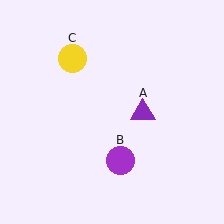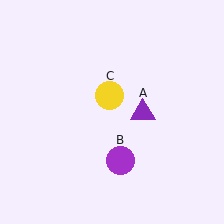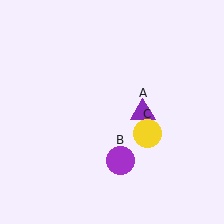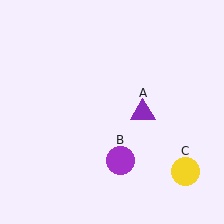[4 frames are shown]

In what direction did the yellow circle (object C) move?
The yellow circle (object C) moved down and to the right.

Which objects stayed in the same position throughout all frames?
Purple triangle (object A) and purple circle (object B) remained stationary.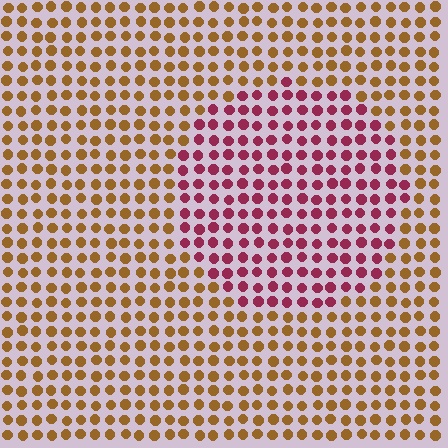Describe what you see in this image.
The image is filled with small brown elements in a uniform arrangement. A circle-shaped region is visible where the elements are tinted to a slightly different hue, forming a subtle color boundary.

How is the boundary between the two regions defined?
The boundary is defined purely by a slight shift in hue (about 57 degrees). Spacing, size, and orientation are identical on both sides.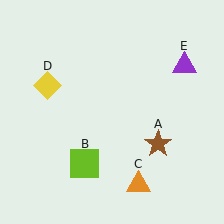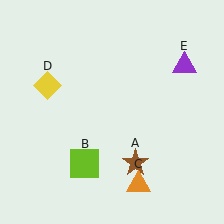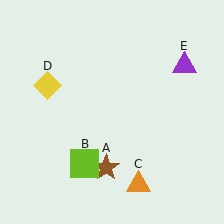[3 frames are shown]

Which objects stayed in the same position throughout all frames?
Lime square (object B) and orange triangle (object C) and yellow diamond (object D) and purple triangle (object E) remained stationary.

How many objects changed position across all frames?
1 object changed position: brown star (object A).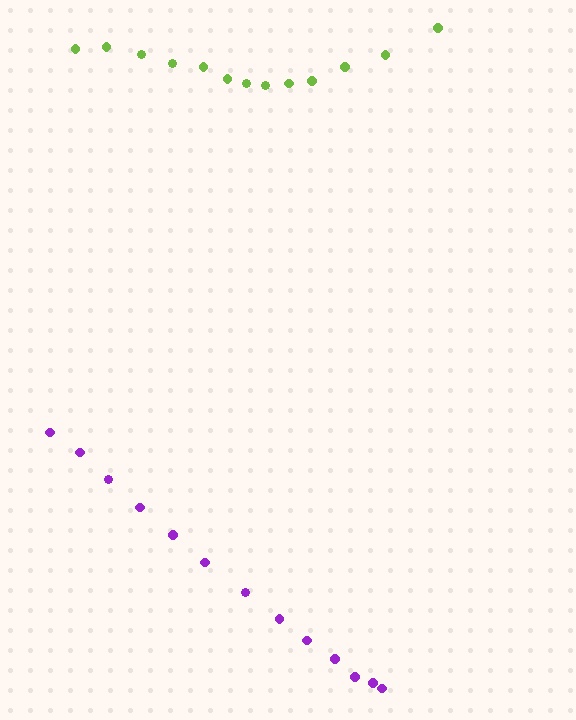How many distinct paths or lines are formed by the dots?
There are 2 distinct paths.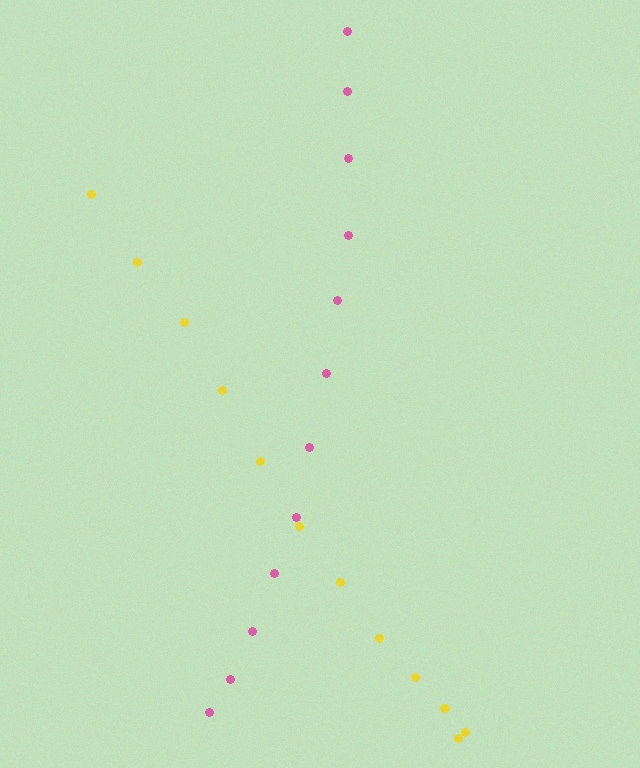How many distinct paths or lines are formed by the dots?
There are 2 distinct paths.